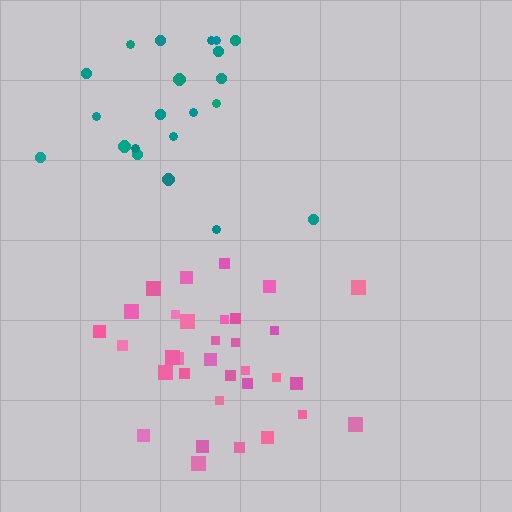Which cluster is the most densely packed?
Pink.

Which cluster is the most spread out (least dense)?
Teal.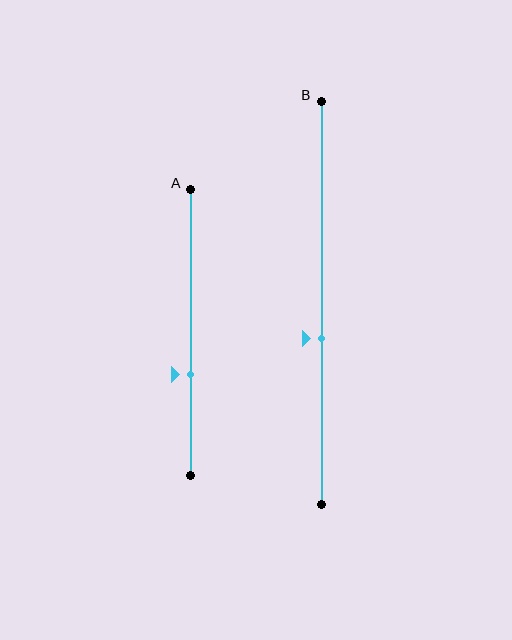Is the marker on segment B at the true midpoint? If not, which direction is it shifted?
No, the marker on segment B is shifted downward by about 9% of the segment length.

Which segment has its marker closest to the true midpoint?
Segment B has its marker closest to the true midpoint.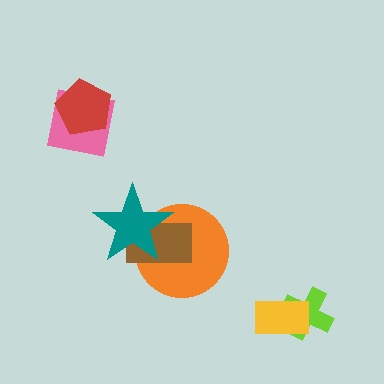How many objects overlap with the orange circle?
2 objects overlap with the orange circle.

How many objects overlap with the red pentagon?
1 object overlaps with the red pentagon.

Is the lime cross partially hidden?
Yes, it is partially covered by another shape.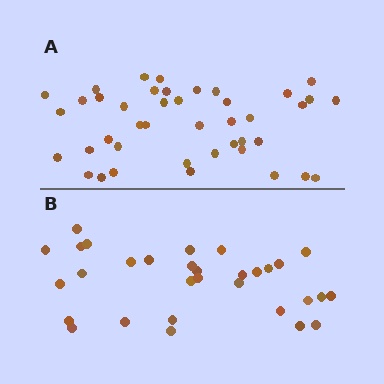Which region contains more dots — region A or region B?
Region A (the top region) has more dots.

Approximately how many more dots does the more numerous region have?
Region A has roughly 12 or so more dots than region B.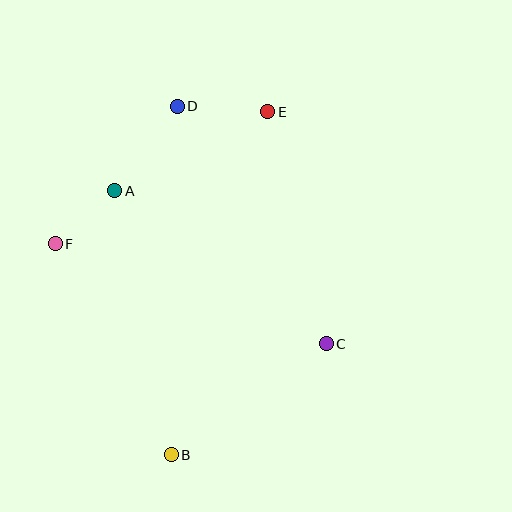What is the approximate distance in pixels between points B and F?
The distance between B and F is approximately 241 pixels.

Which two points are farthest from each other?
Points B and E are farthest from each other.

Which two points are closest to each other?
Points A and F are closest to each other.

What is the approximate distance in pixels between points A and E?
The distance between A and E is approximately 172 pixels.